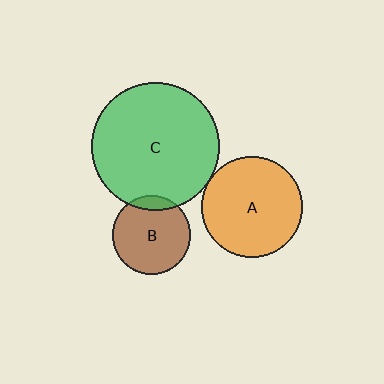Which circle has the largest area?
Circle C (green).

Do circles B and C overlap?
Yes.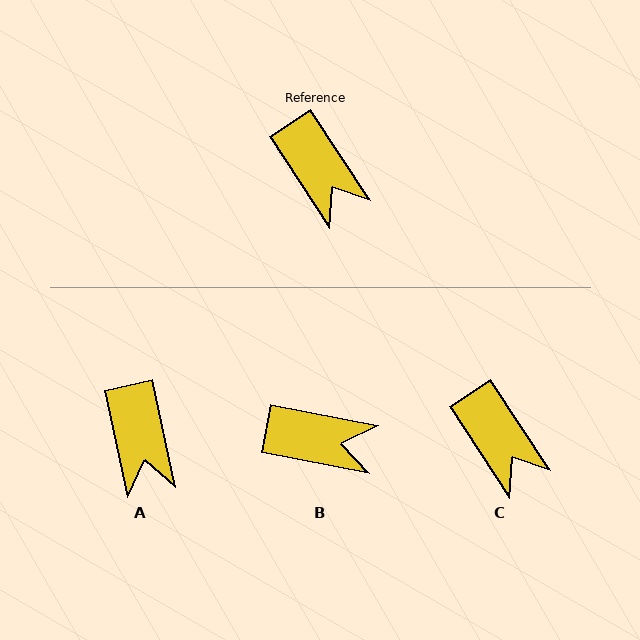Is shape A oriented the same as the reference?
No, it is off by about 22 degrees.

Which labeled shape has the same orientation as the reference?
C.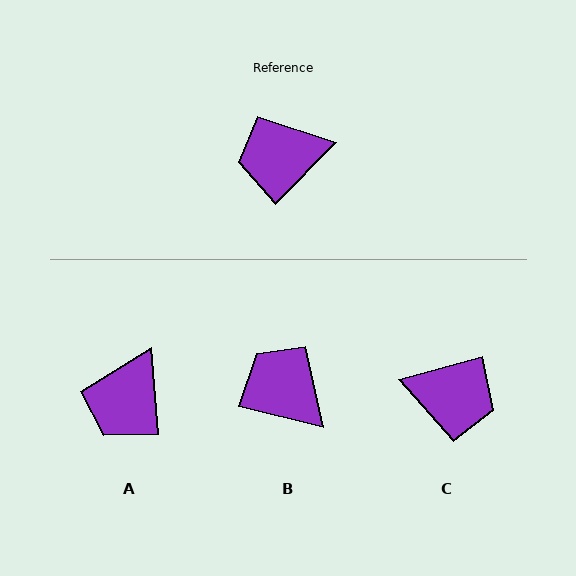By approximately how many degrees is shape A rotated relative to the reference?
Approximately 50 degrees counter-clockwise.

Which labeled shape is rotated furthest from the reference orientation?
C, about 150 degrees away.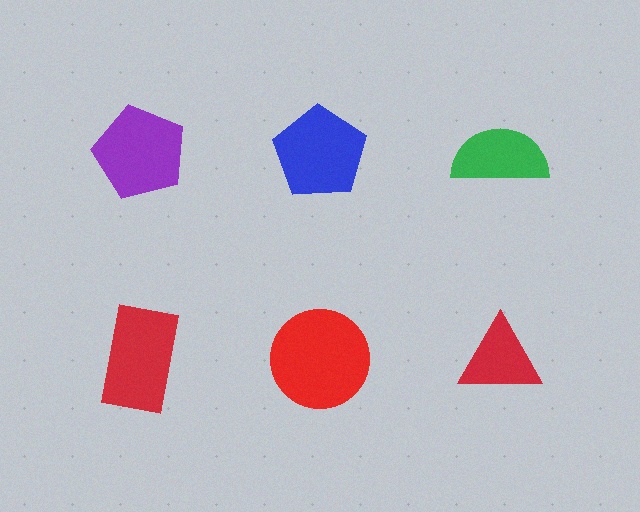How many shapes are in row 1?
3 shapes.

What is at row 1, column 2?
A blue pentagon.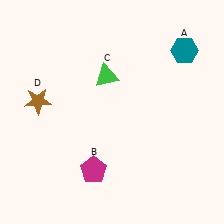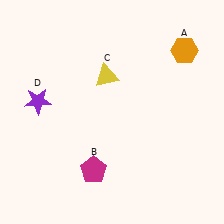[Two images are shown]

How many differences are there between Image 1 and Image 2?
There are 3 differences between the two images.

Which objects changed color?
A changed from teal to orange. C changed from green to yellow. D changed from brown to purple.